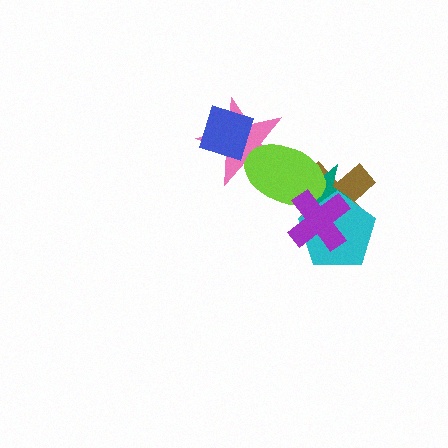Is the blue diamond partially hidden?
No, no other shape covers it.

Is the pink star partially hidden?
Yes, it is partially covered by another shape.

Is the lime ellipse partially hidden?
Yes, it is partially covered by another shape.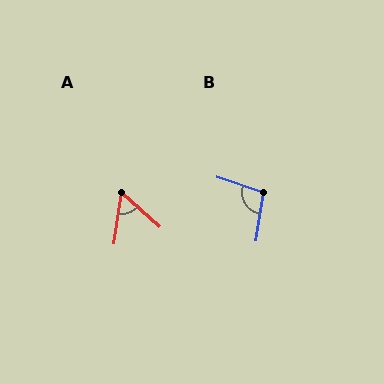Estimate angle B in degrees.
Approximately 100 degrees.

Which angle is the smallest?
A, at approximately 56 degrees.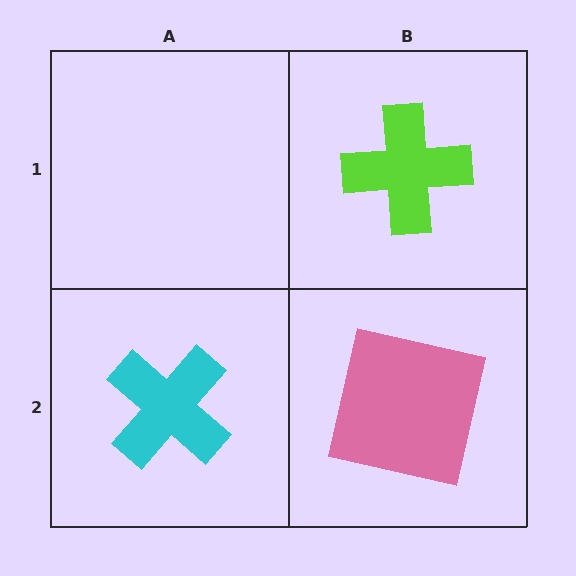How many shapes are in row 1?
1 shape.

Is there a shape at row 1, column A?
No, that cell is empty.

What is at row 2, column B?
A pink square.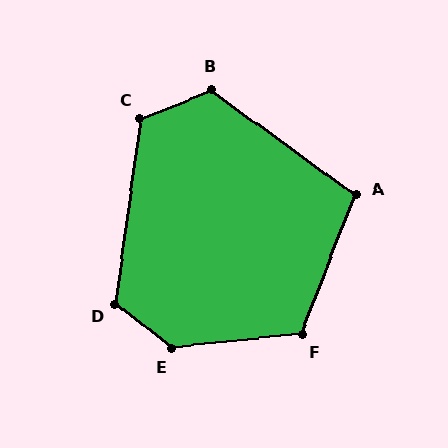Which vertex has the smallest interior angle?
A, at approximately 105 degrees.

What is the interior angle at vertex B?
Approximately 122 degrees (obtuse).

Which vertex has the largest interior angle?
E, at approximately 136 degrees.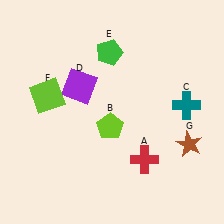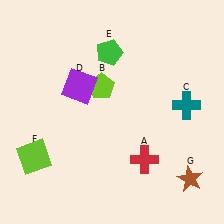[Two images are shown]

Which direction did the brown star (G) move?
The brown star (G) moved down.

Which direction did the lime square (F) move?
The lime square (F) moved down.